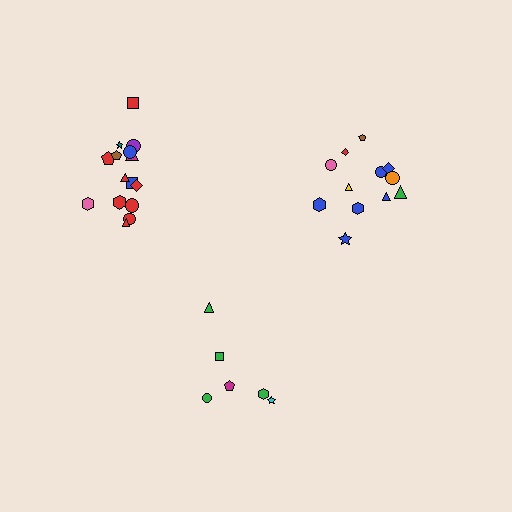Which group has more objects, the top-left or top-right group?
The top-left group.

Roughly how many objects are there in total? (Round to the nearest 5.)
Roughly 35 objects in total.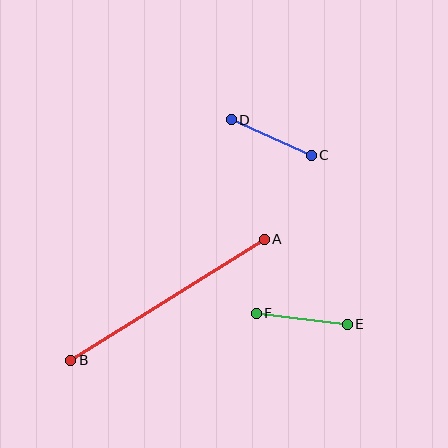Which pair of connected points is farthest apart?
Points A and B are farthest apart.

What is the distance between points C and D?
The distance is approximately 87 pixels.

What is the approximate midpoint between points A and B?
The midpoint is at approximately (168, 300) pixels.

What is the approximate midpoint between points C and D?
The midpoint is at approximately (271, 138) pixels.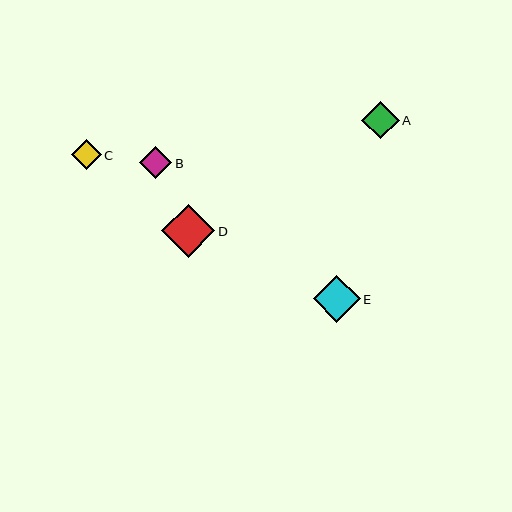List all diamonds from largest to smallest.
From largest to smallest: D, E, A, B, C.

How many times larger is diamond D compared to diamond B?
Diamond D is approximately 1.7 times the size of diamond B.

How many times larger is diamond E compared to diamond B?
Diamond E is approximately 1.5 times the size of diamond B.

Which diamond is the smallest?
Diamond C is the smallest with a size of approximately 30 pixels.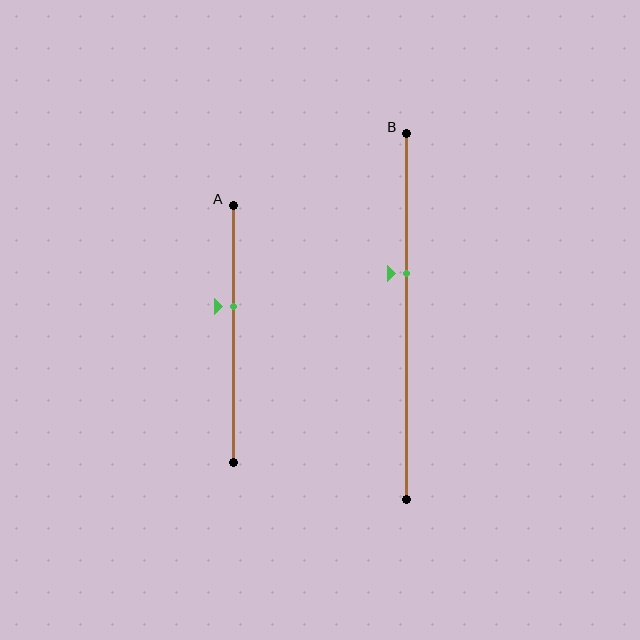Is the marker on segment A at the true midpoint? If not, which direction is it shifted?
No, the marker on segment A is shifted upward by about 11% of the segment length.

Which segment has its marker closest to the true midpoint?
Segment A has its marker closest to the true midpoint.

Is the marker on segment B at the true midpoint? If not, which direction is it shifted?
No, the marker on segment B is shifted upward by about 12% of the segment length.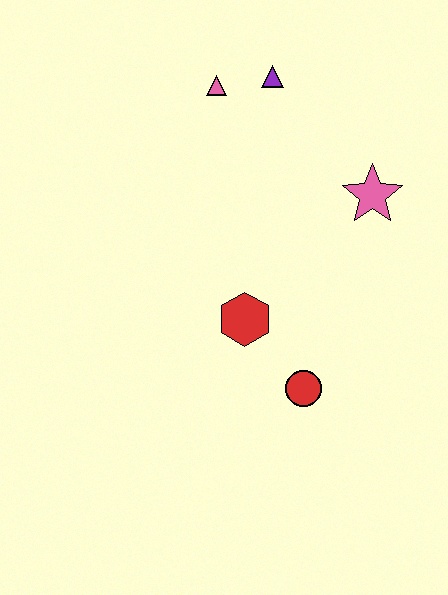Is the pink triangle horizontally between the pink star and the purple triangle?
No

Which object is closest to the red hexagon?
The red circle is closest to the red hexagon.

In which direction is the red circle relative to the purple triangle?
The red circle is below the purple triangle.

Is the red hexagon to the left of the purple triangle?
Yes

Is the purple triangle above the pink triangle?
Yes